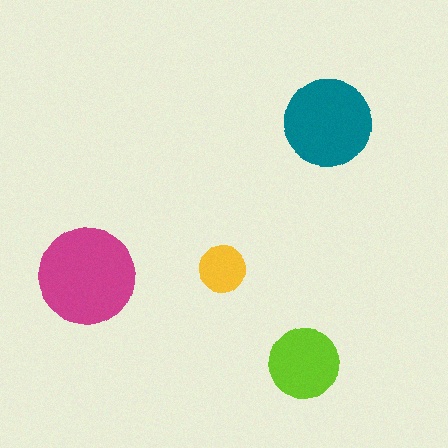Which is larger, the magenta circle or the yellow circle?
The magenta one.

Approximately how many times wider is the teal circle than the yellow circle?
About 2 times wider.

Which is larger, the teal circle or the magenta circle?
The magenta one.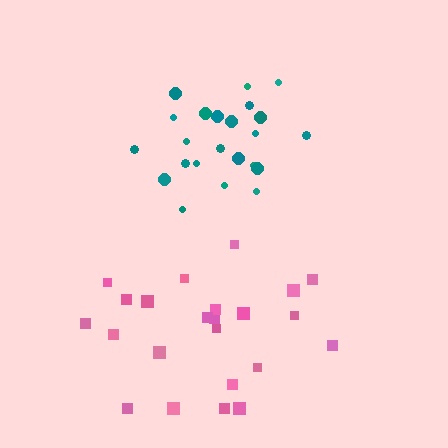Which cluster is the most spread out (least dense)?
Pink.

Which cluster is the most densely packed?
Teal.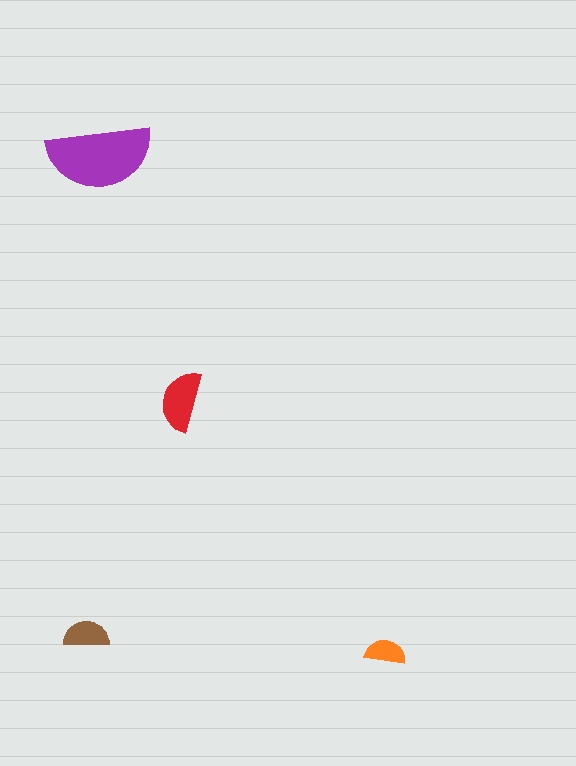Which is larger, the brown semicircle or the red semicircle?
The red one.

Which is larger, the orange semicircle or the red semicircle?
The red one.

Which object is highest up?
The purple semicircle is topmost.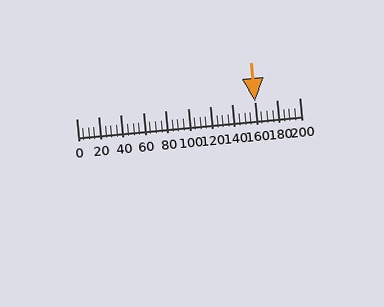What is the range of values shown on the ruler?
The ruler shows values from 0 to 200.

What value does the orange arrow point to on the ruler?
The orange arrow points to approximately 160.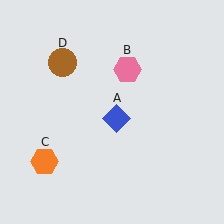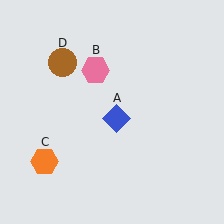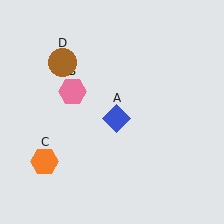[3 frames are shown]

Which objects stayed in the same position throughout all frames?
Blue diamond (object A) and orange hexagon (object C) and brown circle (object D) remained stationary.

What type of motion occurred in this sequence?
The pink hexagon (object B) rotated counterclockwise around the center of the scene.